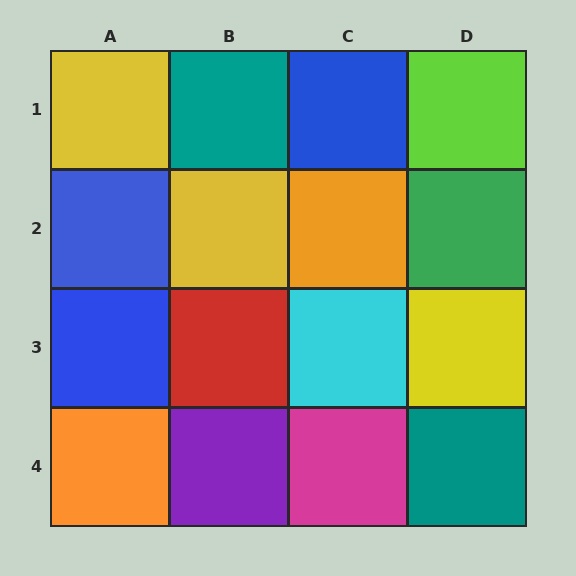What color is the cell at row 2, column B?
Yellow.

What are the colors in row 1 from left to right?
Yellow, teal, blue, lime.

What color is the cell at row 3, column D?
Yellow.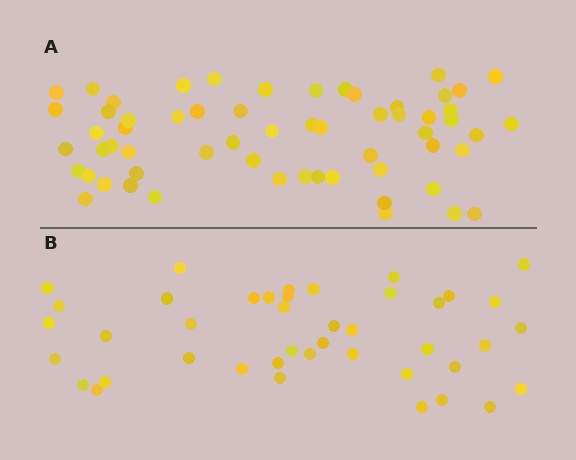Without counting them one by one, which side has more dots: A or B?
Region A (the top region) has more dots.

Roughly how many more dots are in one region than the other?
Region A has approximately 20 more dots than region B.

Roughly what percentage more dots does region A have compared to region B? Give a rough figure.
About 45% more.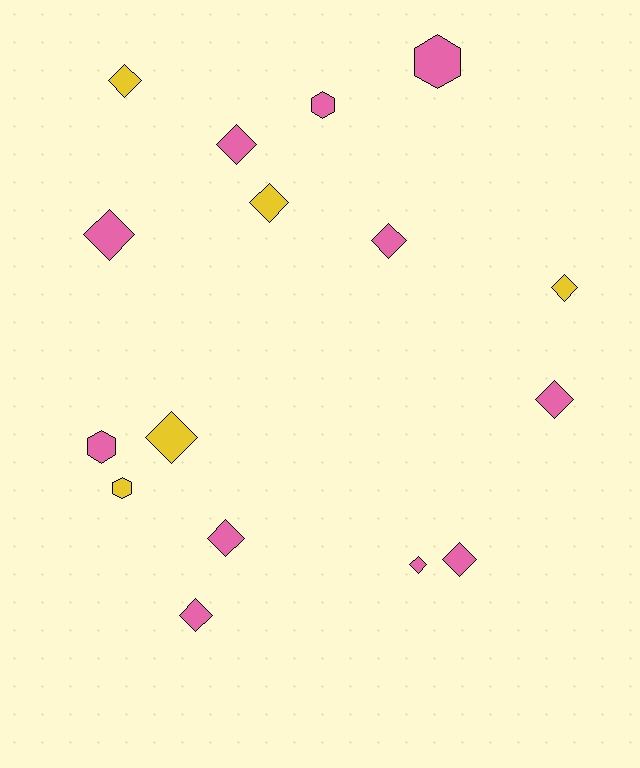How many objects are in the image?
There are 16 objects.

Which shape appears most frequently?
Diamond, with 12 objects.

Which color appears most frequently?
Pink, with 11 objects.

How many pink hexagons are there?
There are 3 pink hexagons.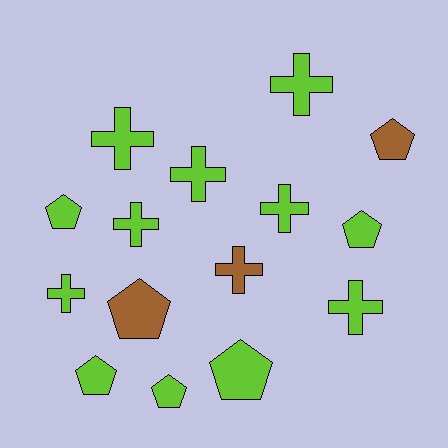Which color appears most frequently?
Lime, with 12 objects.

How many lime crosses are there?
There are 7 lime crosses.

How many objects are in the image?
There are 15 objects.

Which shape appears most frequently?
Cross, with 8 objects.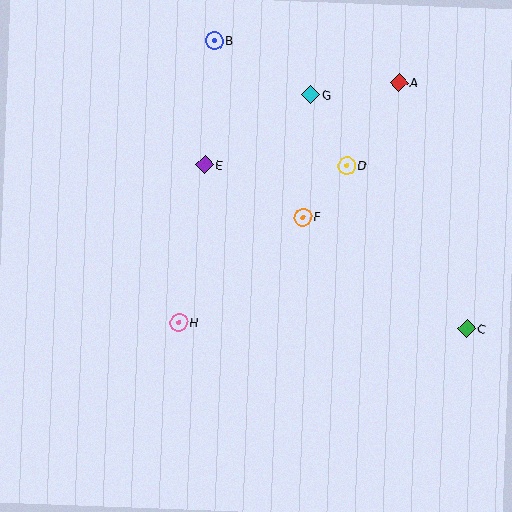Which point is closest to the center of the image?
Point F at (303, 217) is closest to the center.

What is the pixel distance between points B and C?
The distance between B and C is 383 pixels.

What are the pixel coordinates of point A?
Point A is at (399, 83).